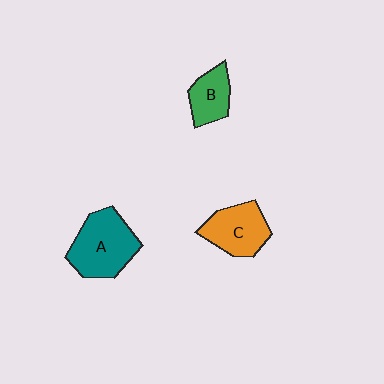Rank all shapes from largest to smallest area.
From largest to smallest: A (teal), C (orange), B (green).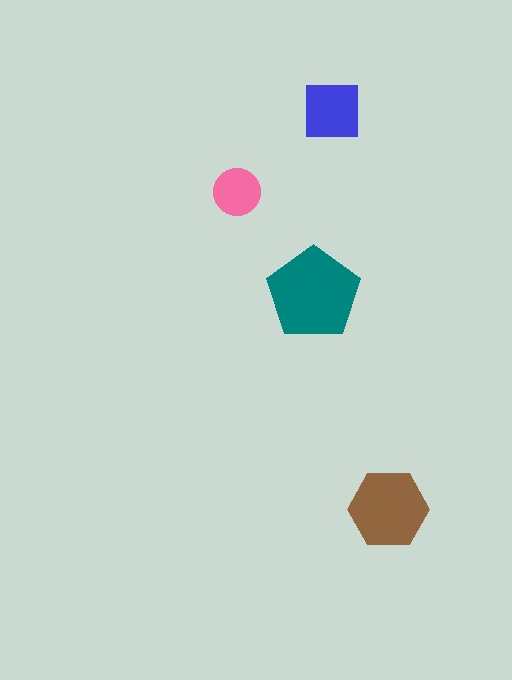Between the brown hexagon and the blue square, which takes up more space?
The brown hexagon.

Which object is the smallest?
The pink circle.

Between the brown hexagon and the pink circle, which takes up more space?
The brown hexagon.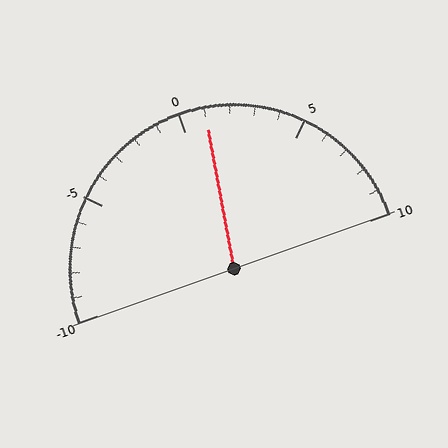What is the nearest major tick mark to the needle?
The nearest major tick mark is 0.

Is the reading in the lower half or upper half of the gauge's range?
The reading is in the upper half of the range (-10 to 10).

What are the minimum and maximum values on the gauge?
The gauge ranges from -10 to 10.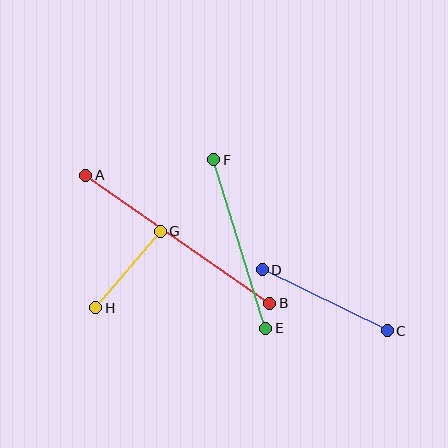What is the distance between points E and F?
The distance is approximately 177 pixels.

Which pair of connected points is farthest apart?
Points A and B are farthest apart.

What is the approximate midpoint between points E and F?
The midpoint is at approximately (240, 244) pixels.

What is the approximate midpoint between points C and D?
The midpoint is at approximately (325, 300) pixels.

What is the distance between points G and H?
The distance is approximately 100 pixels.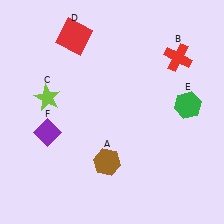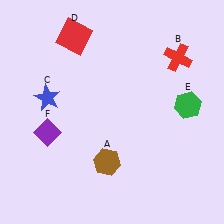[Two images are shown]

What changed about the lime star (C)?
In Image 1, C is lime. In Image 2, it changed to blue.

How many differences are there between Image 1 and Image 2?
There is 1 difference between the two images.